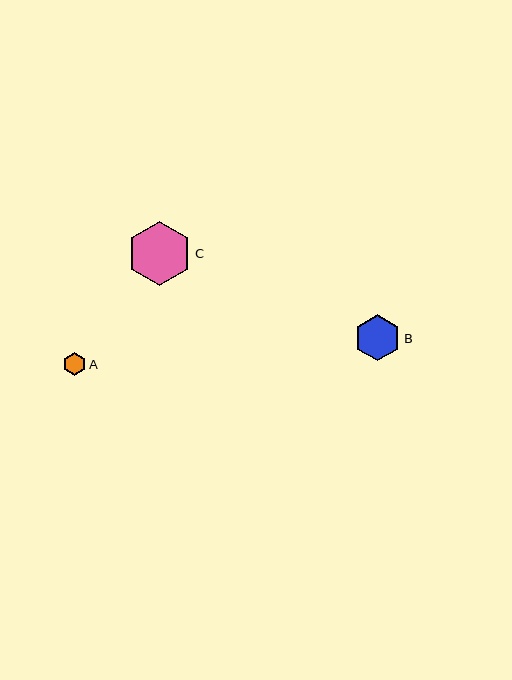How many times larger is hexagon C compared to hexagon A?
Hexagon C is approximately 2.8 times the size of hexagon A.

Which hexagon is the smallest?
Hexagon A is the smallest with a size of approximately 23 pixels.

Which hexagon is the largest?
Hexagon C is the largest with a size of approximately 65 pixels.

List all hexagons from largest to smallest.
From largest to smallest: C, B, A.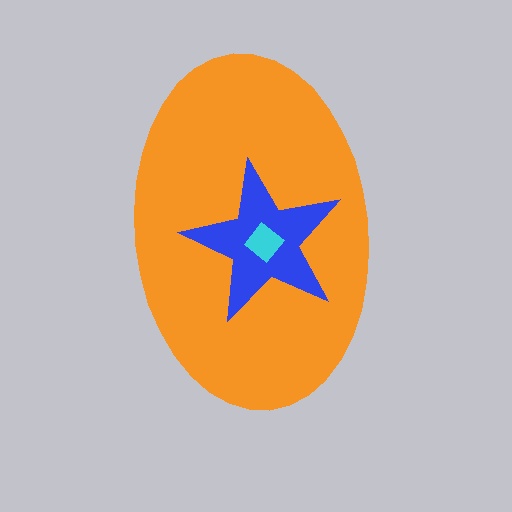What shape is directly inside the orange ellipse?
The blue star.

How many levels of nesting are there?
3.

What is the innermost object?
The cyan diamond.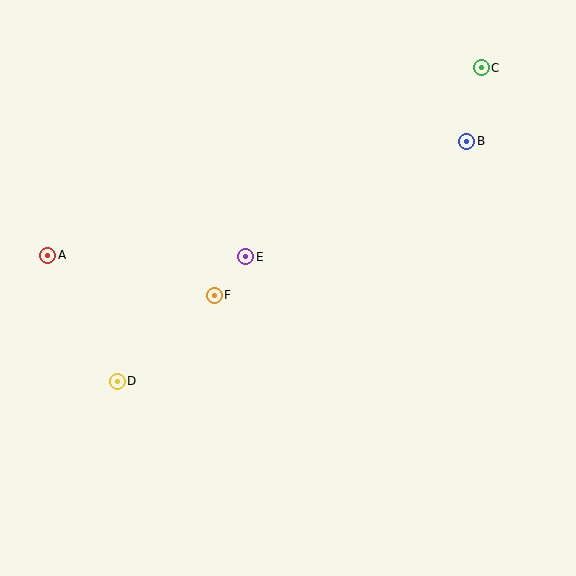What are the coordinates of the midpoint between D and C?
The midpoint between D and C is at (299, 224).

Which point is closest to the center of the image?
Point E at (246, 257) is closest to the center.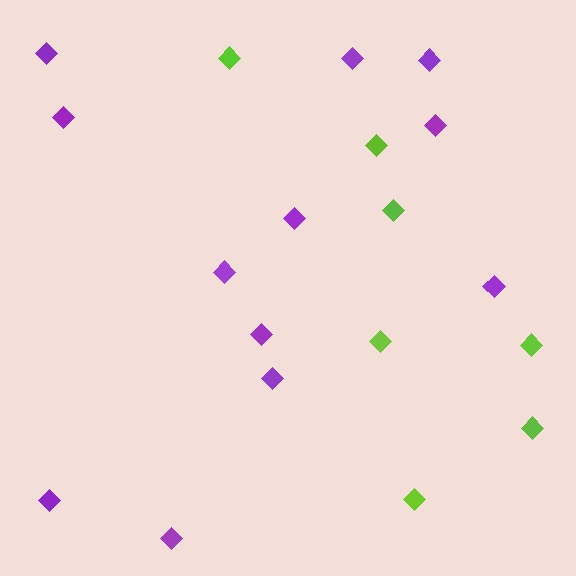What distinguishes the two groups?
There are 2 groups: one group of lime diamonds (7) and one group of purple diamonds (12).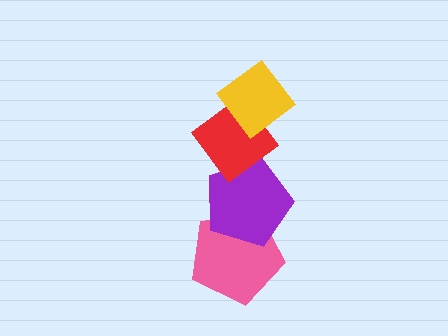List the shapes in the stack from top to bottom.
From top to bottom: the yellow diamond, the red diamond, the purple pentagon, the pink pentagon.